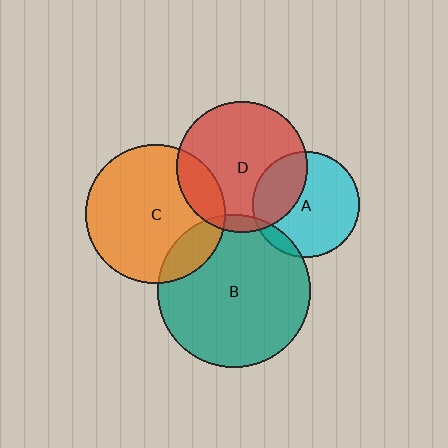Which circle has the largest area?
Circle B (teal).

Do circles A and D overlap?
Yes.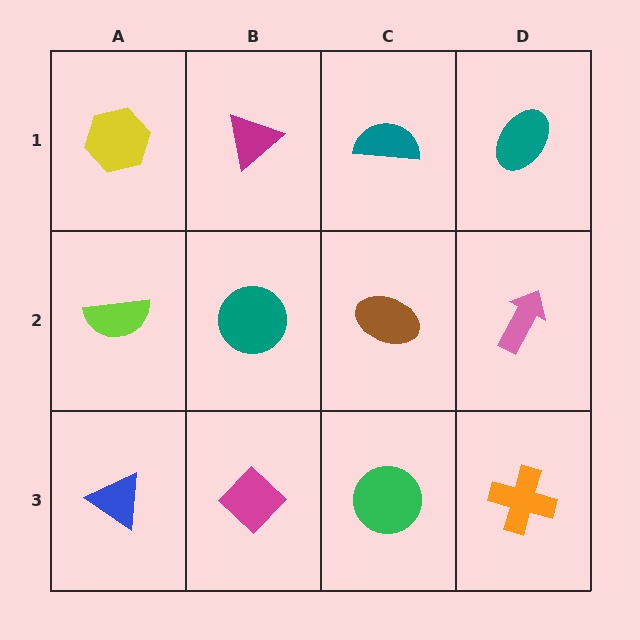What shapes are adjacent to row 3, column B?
A teal circle (row 2, column B), a blue triangle (row 3, column A), a green circle (row 3, column C).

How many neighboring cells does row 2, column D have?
3.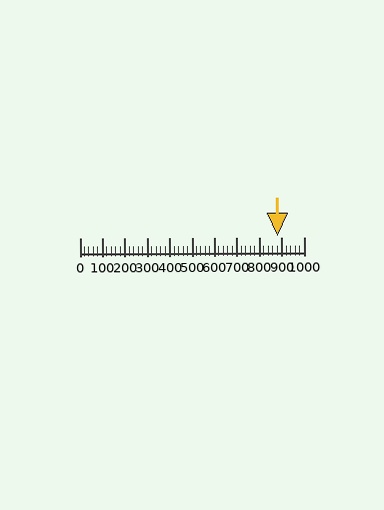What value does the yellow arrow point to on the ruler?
The yellow arrow points to approximately 880.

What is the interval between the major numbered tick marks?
The major tick marks are spaced 100 units apart.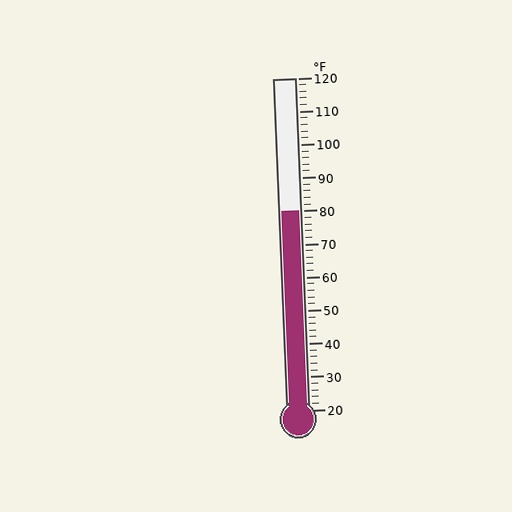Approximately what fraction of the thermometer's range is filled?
The thermometer is filled to approximately 60% of its range.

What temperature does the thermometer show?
The thermometer shows approximately 80°F.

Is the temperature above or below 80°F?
The temperature is at 80°F.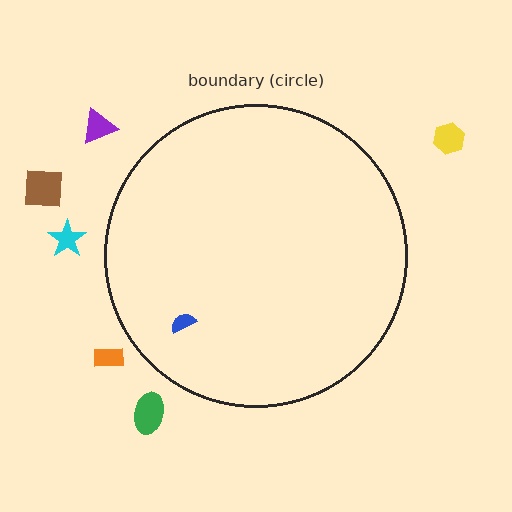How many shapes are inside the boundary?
1 inside, 6 outside.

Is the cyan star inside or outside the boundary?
Outside.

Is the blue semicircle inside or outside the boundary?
Inside.